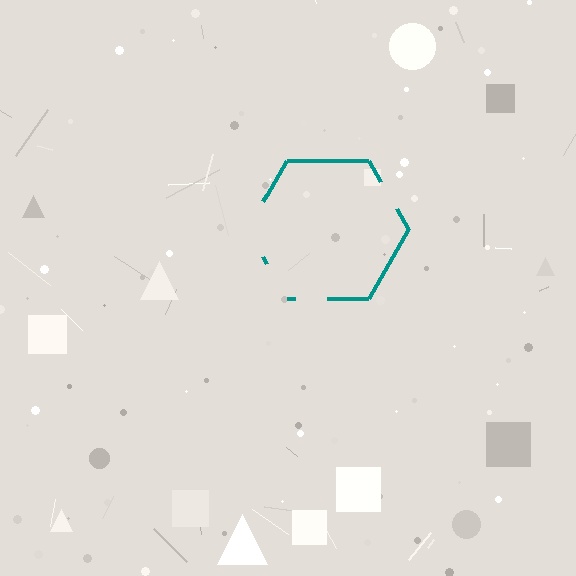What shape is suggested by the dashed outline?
The dashed outline suggests a hexagon.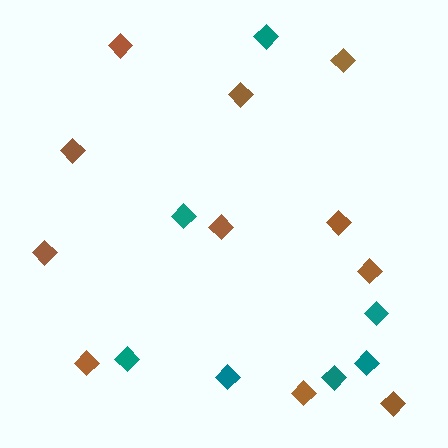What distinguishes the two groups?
There are 2 groups: one group of brown diamonds (11) and one group of teal diamonds (7).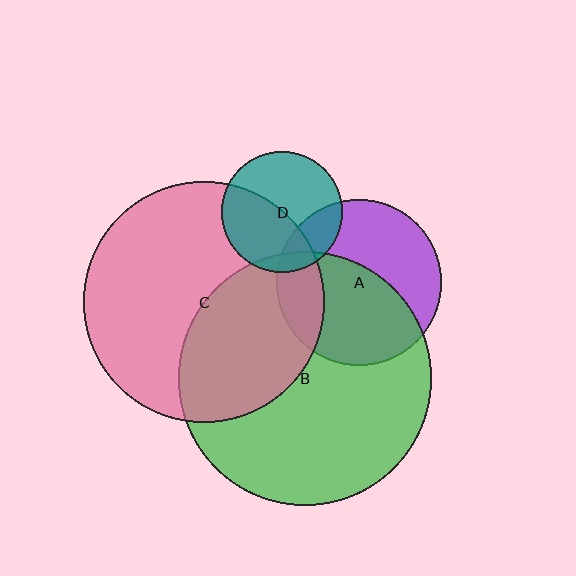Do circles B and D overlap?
Yes.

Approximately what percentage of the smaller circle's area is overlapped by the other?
Approximately 10%.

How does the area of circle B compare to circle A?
Approximately 2.3 times.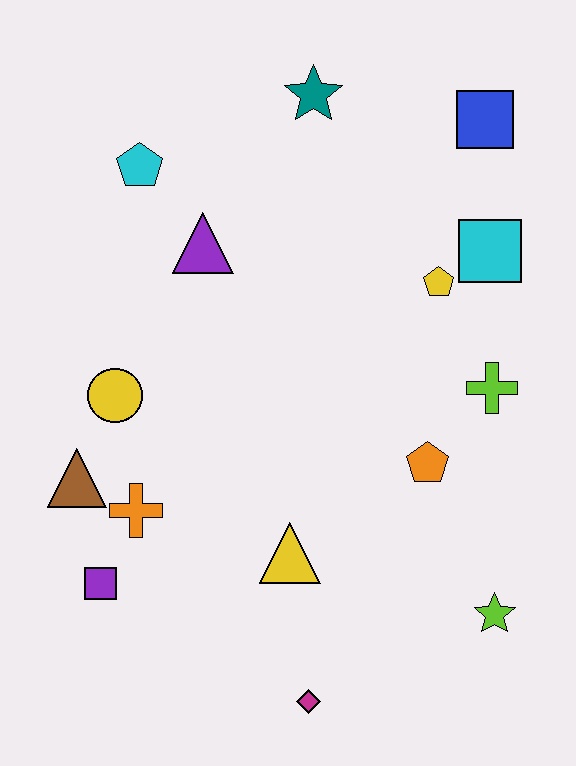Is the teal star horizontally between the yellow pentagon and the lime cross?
No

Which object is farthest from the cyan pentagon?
The lime star is farthest from the cyan pentagon.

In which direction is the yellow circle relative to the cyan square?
The yellow circle is to the left of the cyan square.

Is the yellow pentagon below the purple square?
No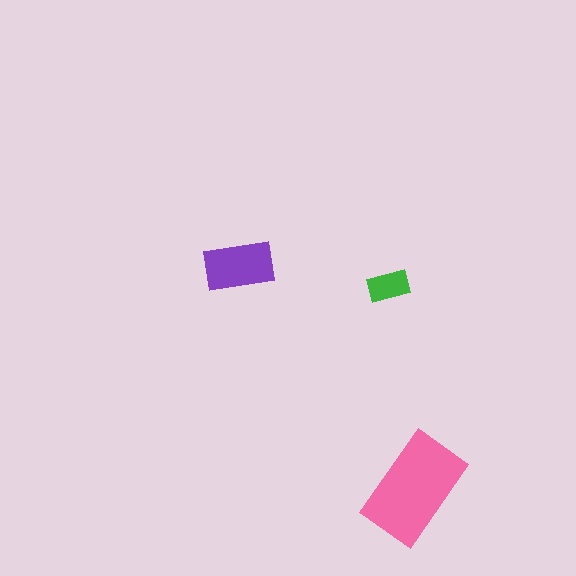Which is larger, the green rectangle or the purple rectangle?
The purple one.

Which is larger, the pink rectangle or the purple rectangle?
The pink one.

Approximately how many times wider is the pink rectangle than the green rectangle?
About 2.5 times wider.